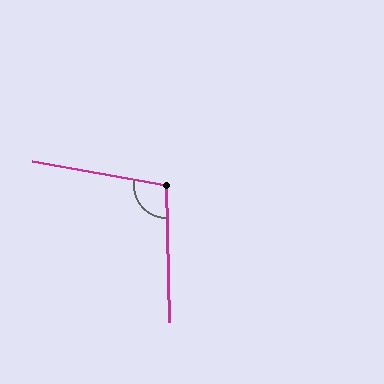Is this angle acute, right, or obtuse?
It is obtuse.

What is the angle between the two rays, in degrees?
Approximately 101 degrees.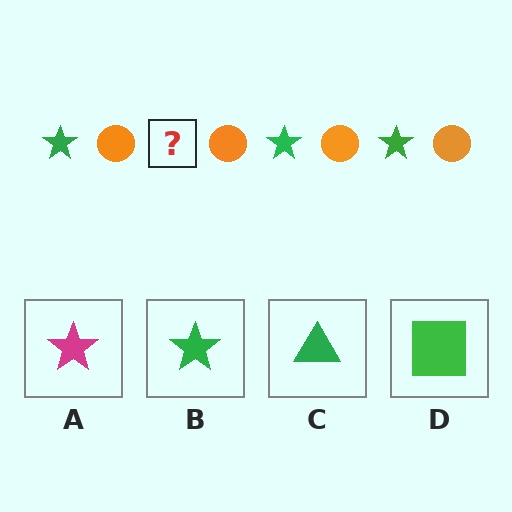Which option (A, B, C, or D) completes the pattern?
B.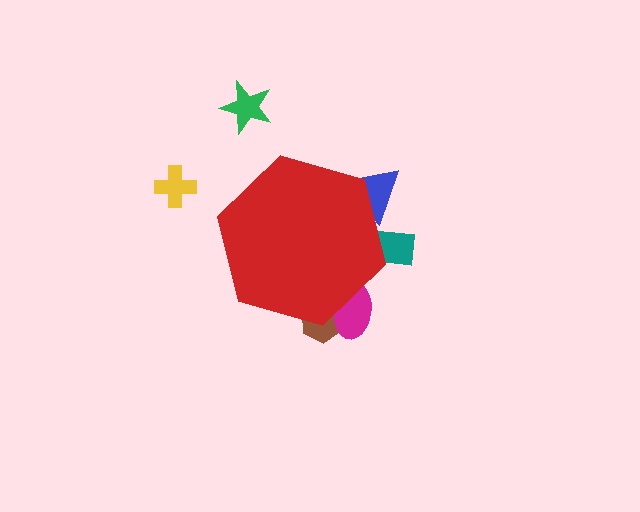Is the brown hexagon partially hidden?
Yes, the brown hexagon is partially hidden behind the red hexagon.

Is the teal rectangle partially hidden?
Yes, the teal rectangle is partially hidden behind the red hexagon.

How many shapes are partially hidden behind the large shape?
4 shapes are partially hidden.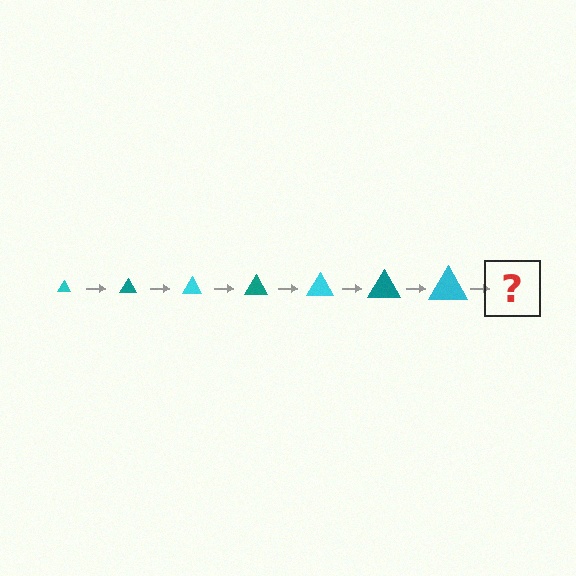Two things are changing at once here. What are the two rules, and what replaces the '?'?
The two rules are that the triangle grows larger each step and the color cycles through cyan and teal. The '?' should be a teal triangle, larger than the previous one.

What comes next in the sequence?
The next element should be a teal triangle, larger than the previous one.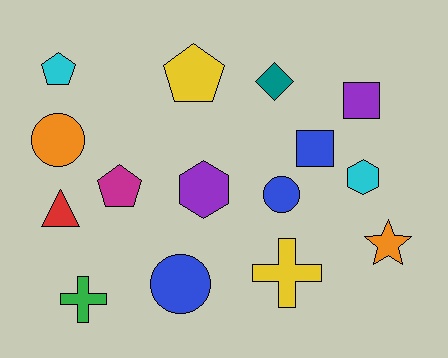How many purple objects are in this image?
There are 2 purple objects.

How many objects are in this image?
There are 15 objects.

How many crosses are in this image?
There are 2 crosses.